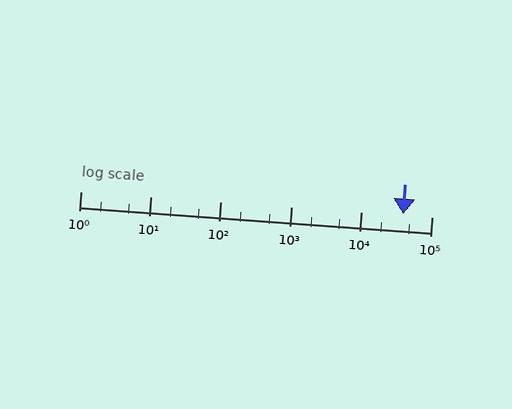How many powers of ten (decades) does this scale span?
The scale spans 5 decades, from 1 to 100000.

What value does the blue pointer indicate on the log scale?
The pointer indicates approximately 39000.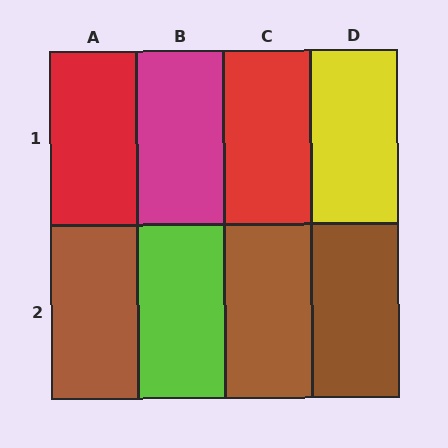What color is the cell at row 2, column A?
Brown.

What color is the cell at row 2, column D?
Brown.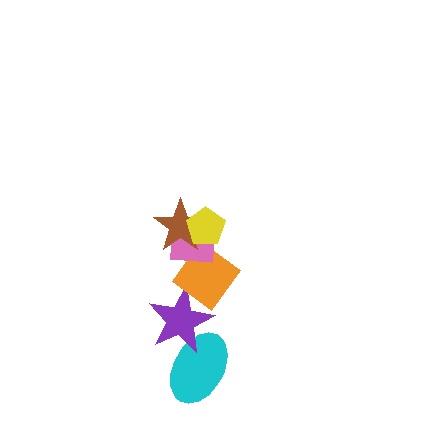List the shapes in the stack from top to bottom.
From top to bottom: the yellow pentagon, the brown star, the pink square, the orange diamond, the purple star, the cyan ellipse.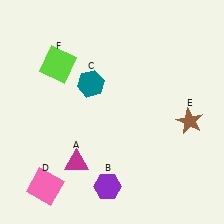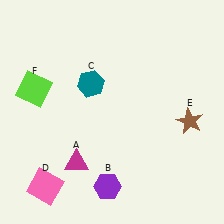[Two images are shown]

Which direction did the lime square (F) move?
The lime square (F) moved down.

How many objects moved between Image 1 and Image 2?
1 object moved between the two images.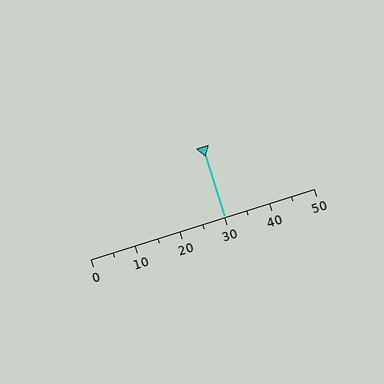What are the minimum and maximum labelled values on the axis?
The axis runs from 0 to 50.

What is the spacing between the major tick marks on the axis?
The major ticks are spaced 10 apart.